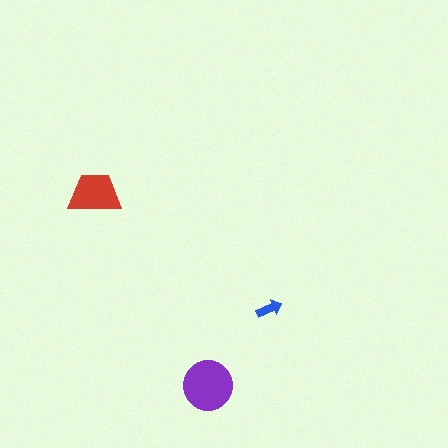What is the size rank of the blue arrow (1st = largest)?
3rd.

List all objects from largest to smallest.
The purple circle, the red trapezoid, the blue arrow.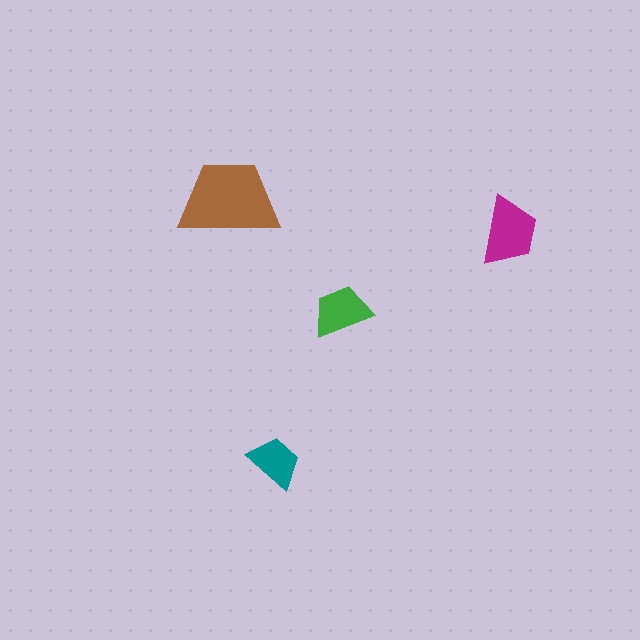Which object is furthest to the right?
The magenta trapezoid is rightmost.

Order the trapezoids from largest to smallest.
the brown one, the magenta one, the green one, the teal one.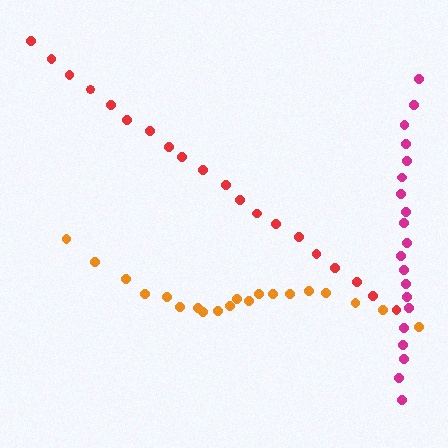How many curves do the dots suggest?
There are 3 distinct paths.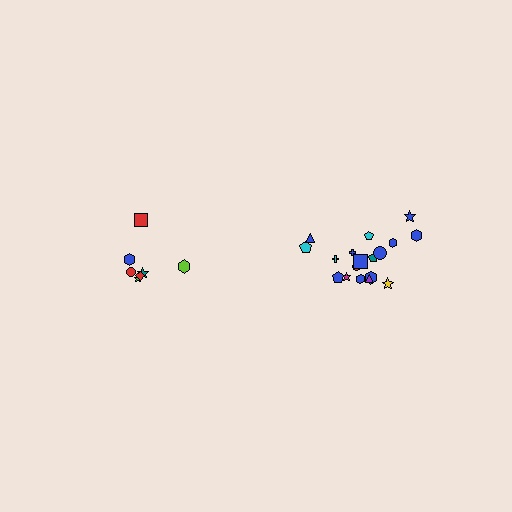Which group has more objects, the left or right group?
The right group.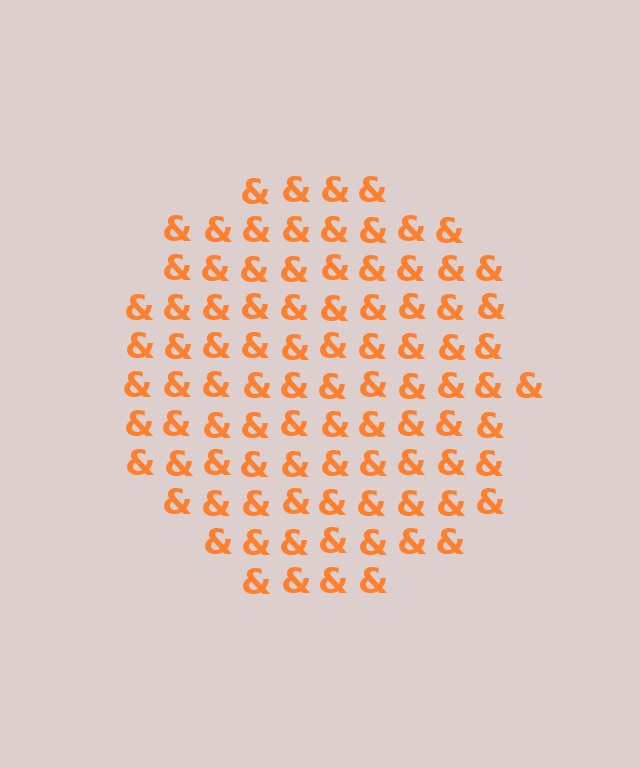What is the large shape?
The large shape is a circle.